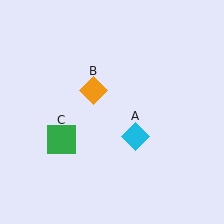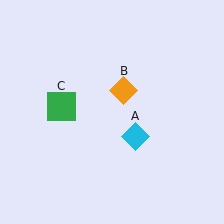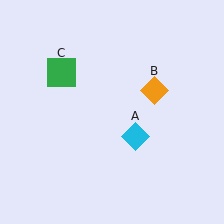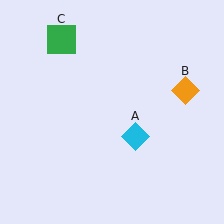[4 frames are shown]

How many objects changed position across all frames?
2 objects changed position: orange diamond (object B), green square (object C).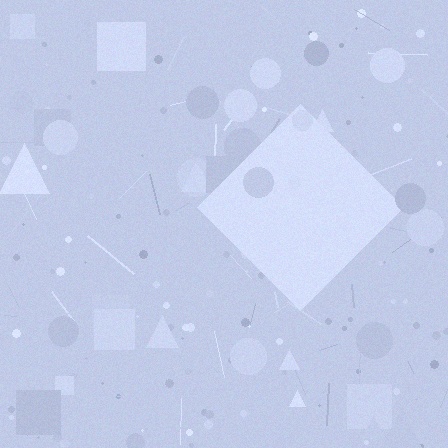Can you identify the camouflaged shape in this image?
The camouflaged shape is a diamond.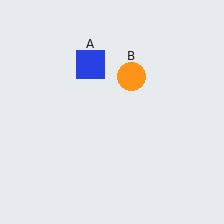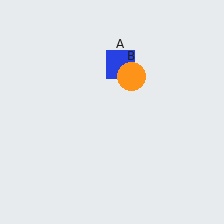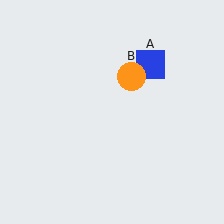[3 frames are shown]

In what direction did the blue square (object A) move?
The blue square (object A) moved right.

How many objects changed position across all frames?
1 object changed position: blue square (object A).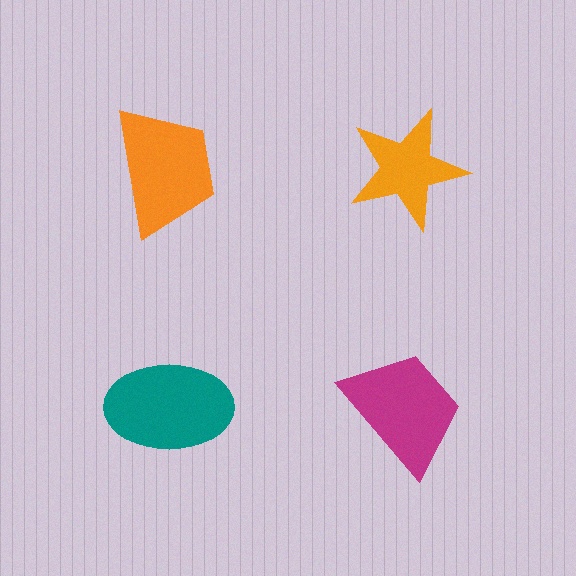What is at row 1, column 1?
An orange trapezoid.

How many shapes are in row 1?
2 shapes.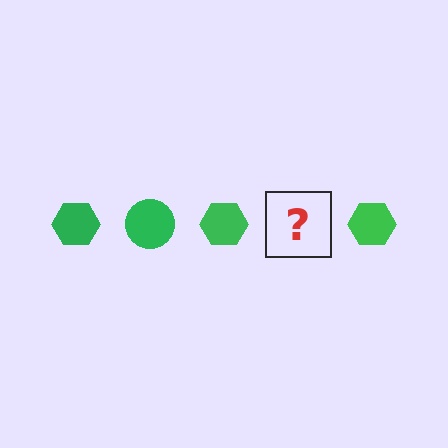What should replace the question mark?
The question mark should be replaced with a green circle.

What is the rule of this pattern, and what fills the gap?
The rule is that the pattern cycles through hexagon, circle shapes in green. The gap should be filled with a green circle.